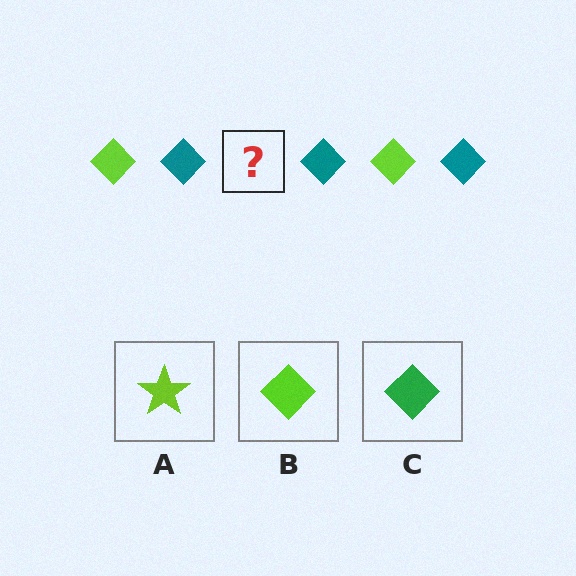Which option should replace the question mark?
Option B.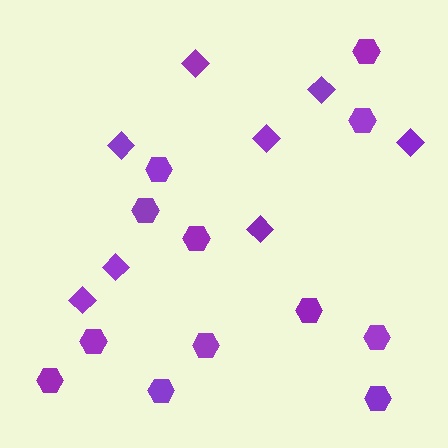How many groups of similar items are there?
There are 2 groups: one group of hexagons (12) and one group of diamonds (8).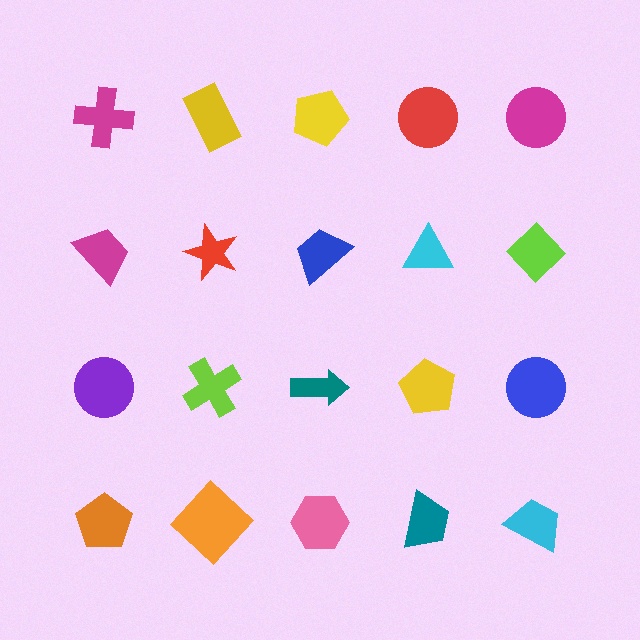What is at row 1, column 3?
A yellow pentagon.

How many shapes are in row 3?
5 shapes.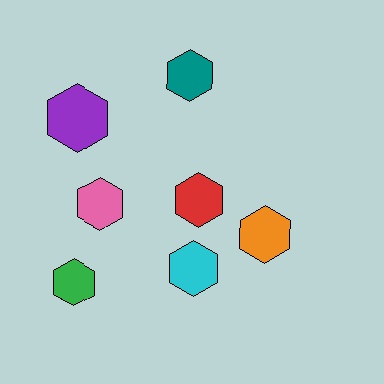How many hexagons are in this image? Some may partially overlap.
There are 7 hexagons.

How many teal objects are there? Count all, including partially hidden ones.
There is 1 teal object.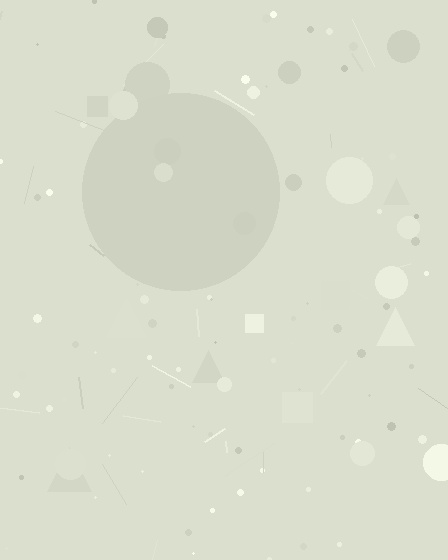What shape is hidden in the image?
A circle is hidden in the image.